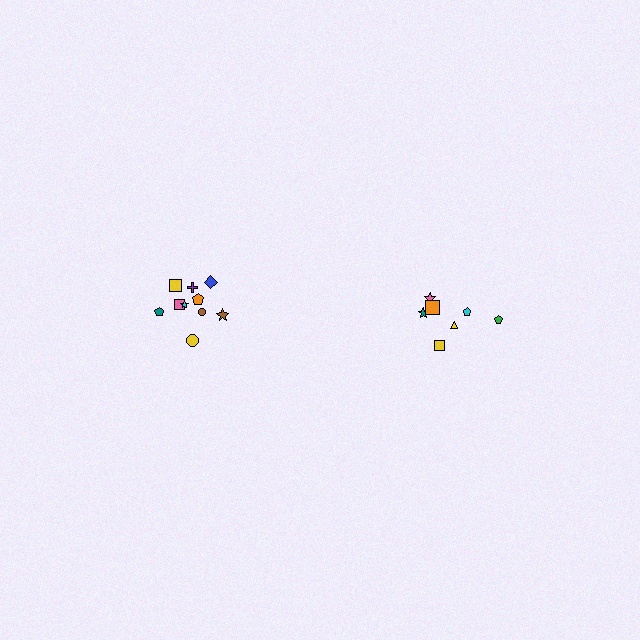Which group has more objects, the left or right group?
The left group.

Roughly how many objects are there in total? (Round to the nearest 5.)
Roughly 15 objects in total.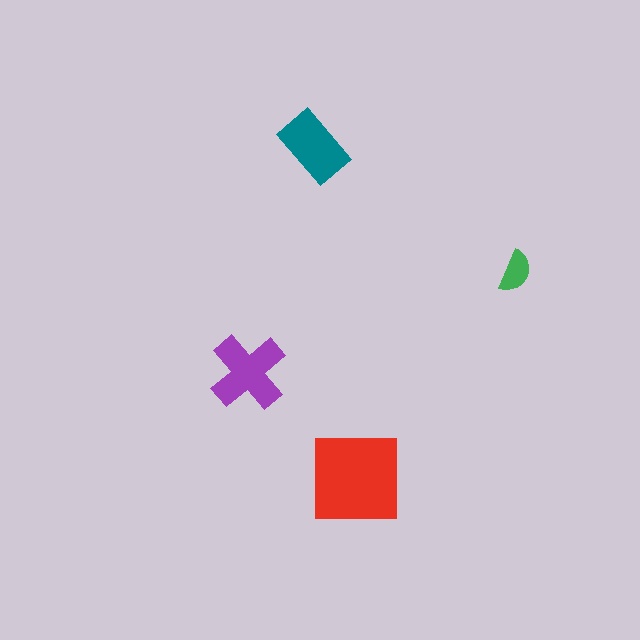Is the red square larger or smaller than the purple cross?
Larger.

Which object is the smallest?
The green semicircle.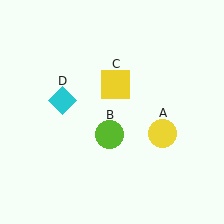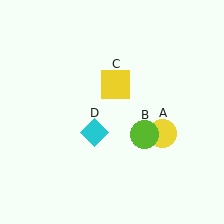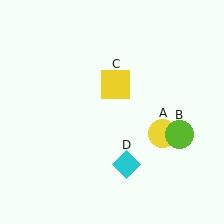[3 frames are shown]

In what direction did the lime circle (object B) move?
The lime circle (object B) moved right.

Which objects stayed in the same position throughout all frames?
Yellow circle (object A) and yellow square (object C) remained stationary.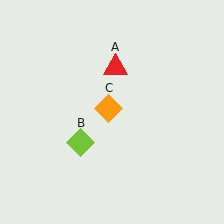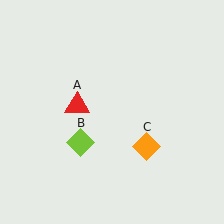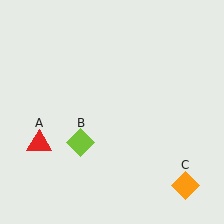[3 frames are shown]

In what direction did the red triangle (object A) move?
The red triangle (object A) moved down and to the left.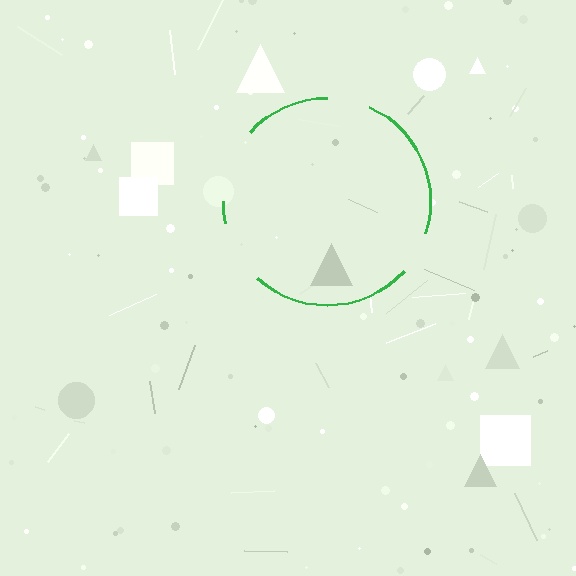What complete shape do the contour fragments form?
The contour fragments form a circle.